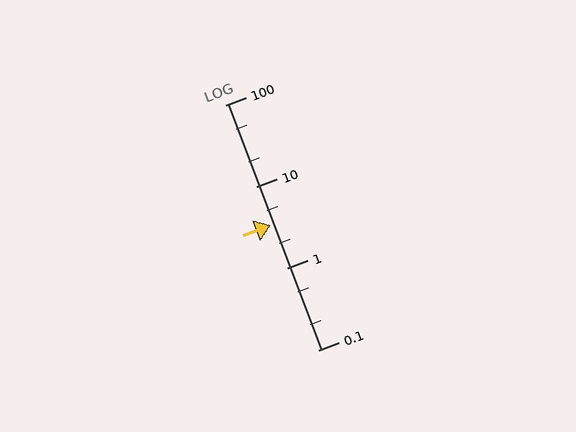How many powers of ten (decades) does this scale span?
The scale spans 3 decades, from 0.1 to 100.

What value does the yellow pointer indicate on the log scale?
The pointer indicates approximately 3.4.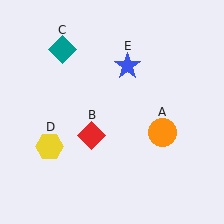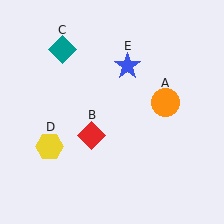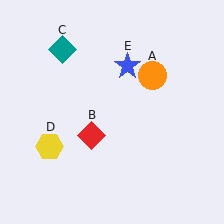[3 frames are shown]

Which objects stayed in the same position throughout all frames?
Red diamond (object B) and teal diamond (object C) and yellow hexagon (object D) and blue star (object E) remained stationary.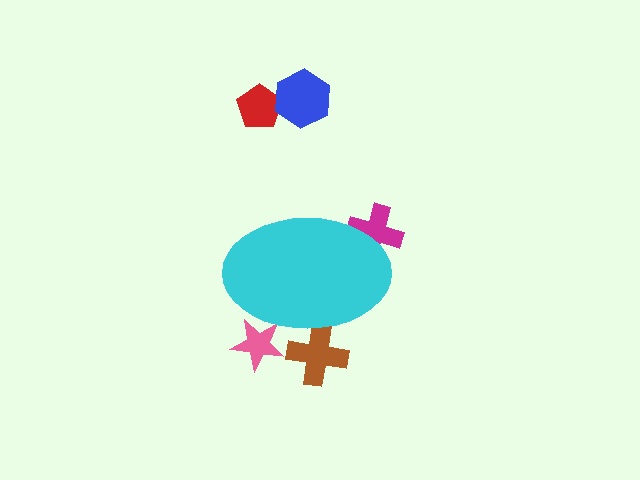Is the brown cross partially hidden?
Yes, the brown cross is partially hidden behind the cyan ellipse.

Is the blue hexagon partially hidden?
No, the blue hexagon is fully visible.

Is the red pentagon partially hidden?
No, the red pentagon is fully visible.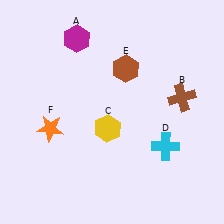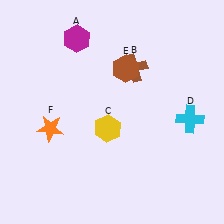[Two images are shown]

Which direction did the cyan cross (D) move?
The cyan cross (D) moved up.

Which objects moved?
The objects that moved are: the brown cross (B), the cyan cross (D).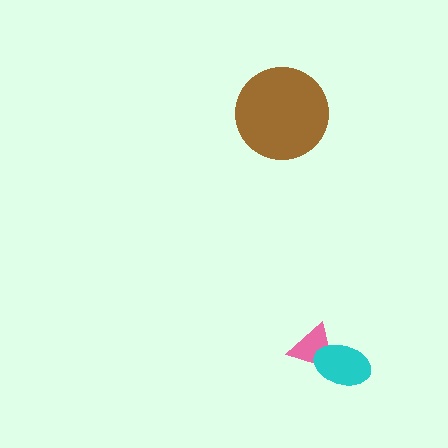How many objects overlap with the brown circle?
0 objects overlap with the brown circle.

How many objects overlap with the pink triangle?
1 object overlaps with the pink triangle.